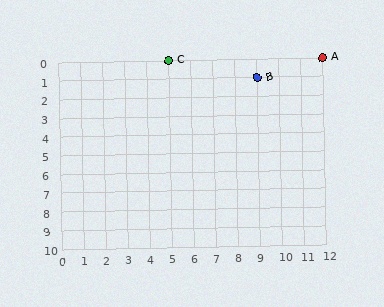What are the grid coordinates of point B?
Point B is at grid coordinates (9, 1).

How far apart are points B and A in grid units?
Points B and A are 3 columns and 1 row apart (about 3.2 grid units diagonally).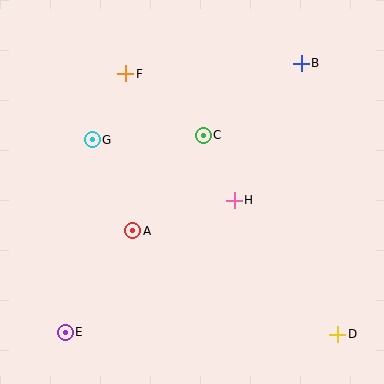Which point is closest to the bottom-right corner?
Point D is closest to the bottom-right corner.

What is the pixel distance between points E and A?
The distance between E and A is 122 pixels.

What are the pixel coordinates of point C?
Point C is at (203, 135).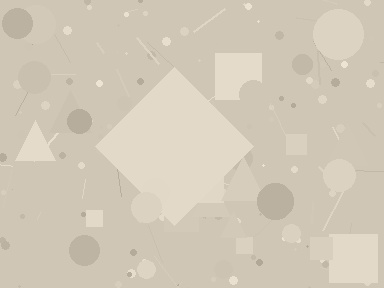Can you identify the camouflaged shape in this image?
The camouflaged shape is a diamond.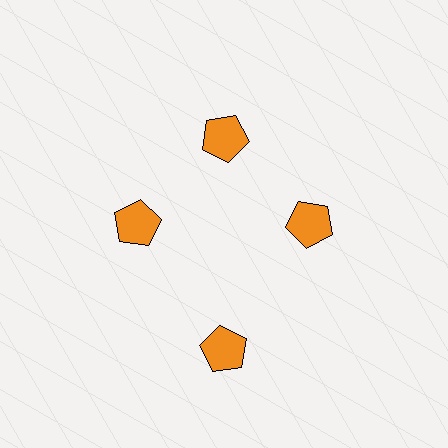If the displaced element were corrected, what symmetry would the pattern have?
It would have 4-fold rotational symmetry — the pattern would map onto itself every 90 degrees.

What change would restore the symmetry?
The symmetry would be restored by moving it inward, back onto the ring so that all 4 pentagons sit at equal angles and equal distance from the center.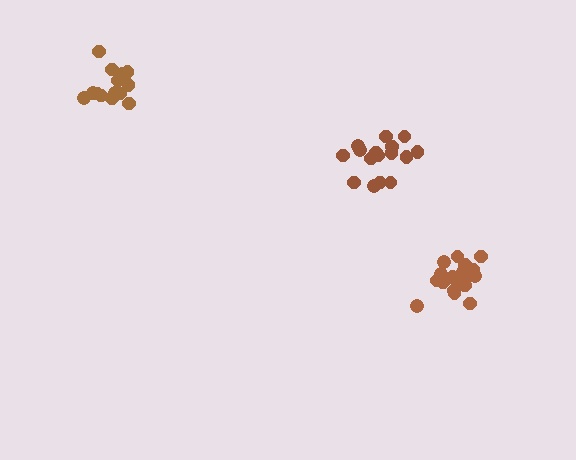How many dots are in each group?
Group 1: 16 dots, Group 2: 14 dots, Group 3: 19 dots (49 total).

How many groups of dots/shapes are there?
There are 3 groups.